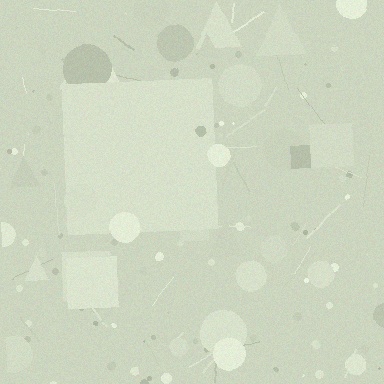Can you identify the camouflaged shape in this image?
The camouflaged shape is a square.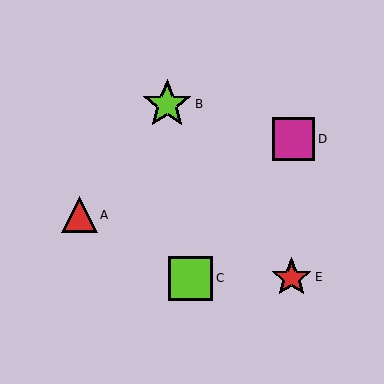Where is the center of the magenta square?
The center of the magenta square is at (294, 139).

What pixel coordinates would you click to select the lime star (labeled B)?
Click at (167, 104) to select the lime star B.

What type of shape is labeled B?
Shape B is a lime star.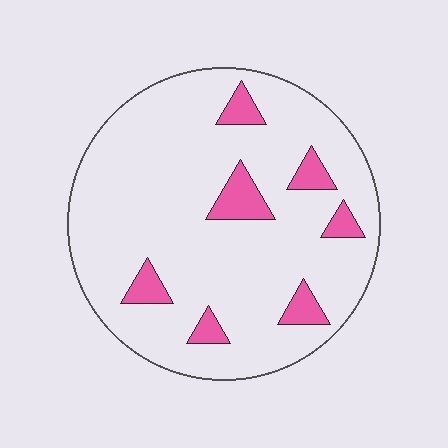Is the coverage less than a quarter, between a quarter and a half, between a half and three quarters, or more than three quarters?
Less than a quarter.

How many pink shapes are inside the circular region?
7.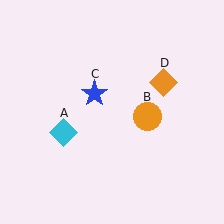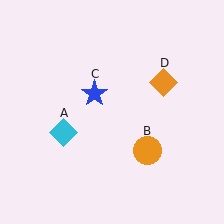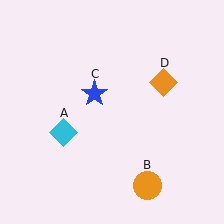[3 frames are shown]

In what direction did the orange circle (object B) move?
The orange circle (object B) moved down.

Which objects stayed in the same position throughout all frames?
Cyan diamond (object A) and blue star (object C) and orange diamond (object D) remained stationary.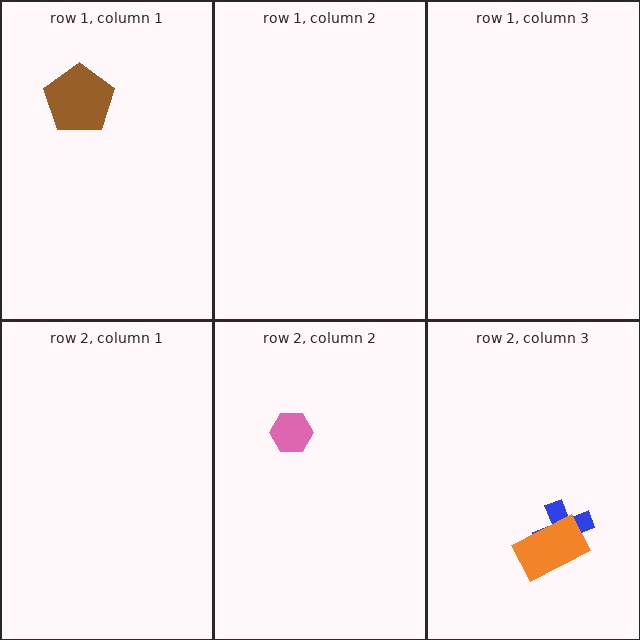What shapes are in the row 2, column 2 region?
The pink hexagon.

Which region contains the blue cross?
The row 2, column 3 region.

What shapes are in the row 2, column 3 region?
The blue cross, the orange rectangle.